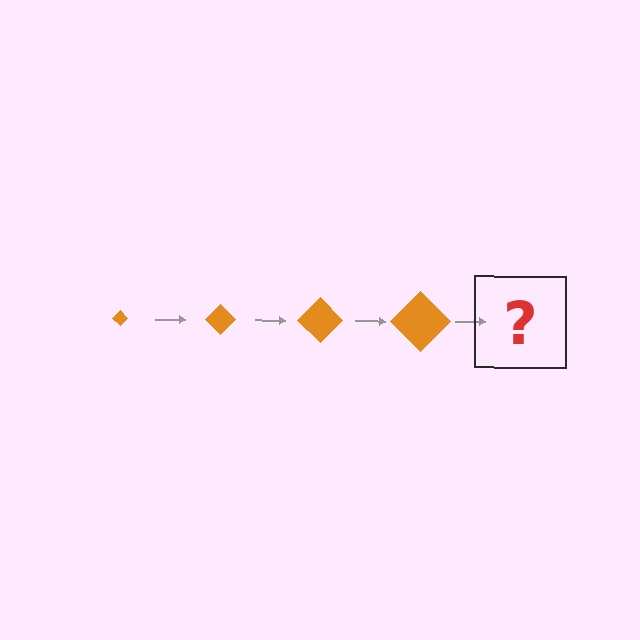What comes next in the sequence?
The next element should be an orange diamond, larger than the previous one.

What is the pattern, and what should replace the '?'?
The pattern is that the diamond gets progressively larger each step. The '?' should be an orange diamond, larger than the previous one.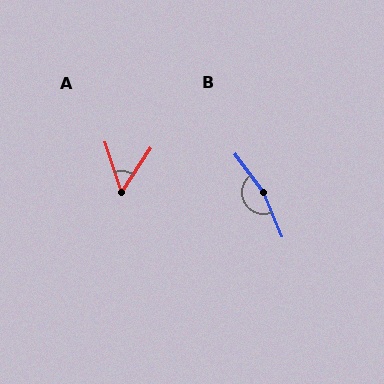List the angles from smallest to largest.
A (51°), B (167°).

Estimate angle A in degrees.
Approximately 51 degrees.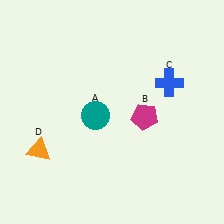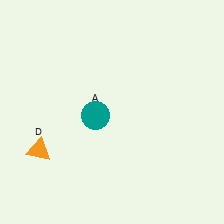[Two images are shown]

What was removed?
The magenta pentagon (B), the blue cross (C) were removed in Image 2.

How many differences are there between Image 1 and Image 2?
There are 2 differences between the two images.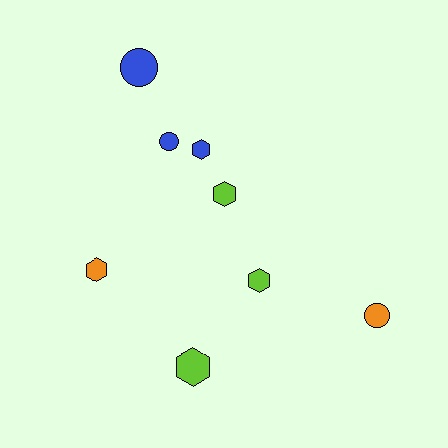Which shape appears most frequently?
Hexagon, with 5 objects.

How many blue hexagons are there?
There is 1 blue hexagon.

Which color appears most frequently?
Blue, with 3 objects.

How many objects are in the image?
There are 8 objects.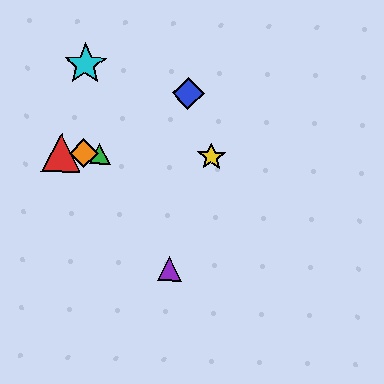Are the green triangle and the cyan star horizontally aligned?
No, the green triangle is at y≈154 and the cyan star is at y≈64.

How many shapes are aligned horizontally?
4 shapes (the red triangle, the green triangle, the yellow star, the orange diamond) are aligned horizontally.